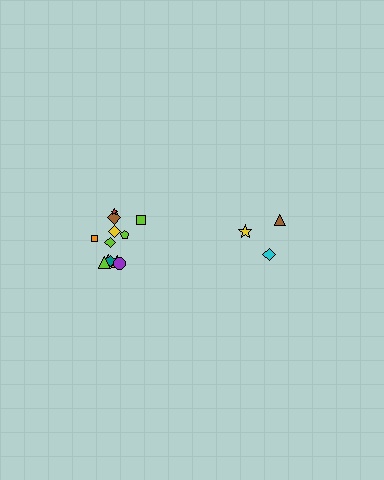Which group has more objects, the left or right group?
The left group.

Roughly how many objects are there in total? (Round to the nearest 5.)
Roughly 15 objects in total.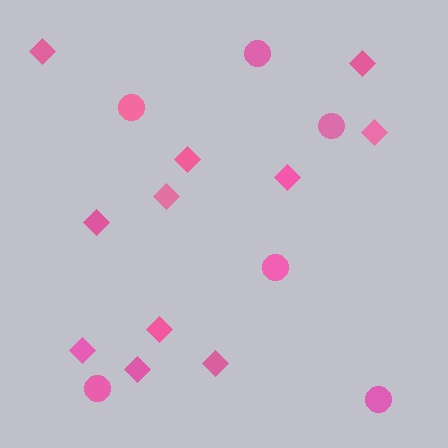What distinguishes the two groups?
There are 2 groups: one group of diamonds (11) and one group of circles (6).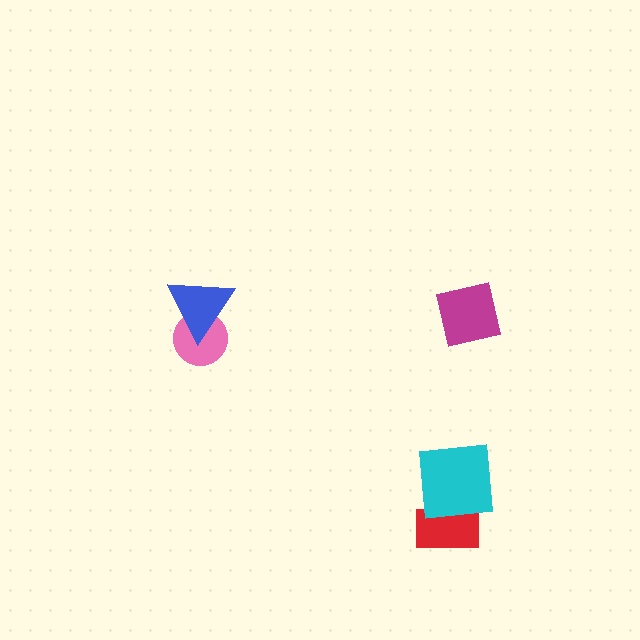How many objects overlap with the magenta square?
0 objects overlap with the magenta square.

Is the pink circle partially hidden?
Yes, it is partially covered by another shape.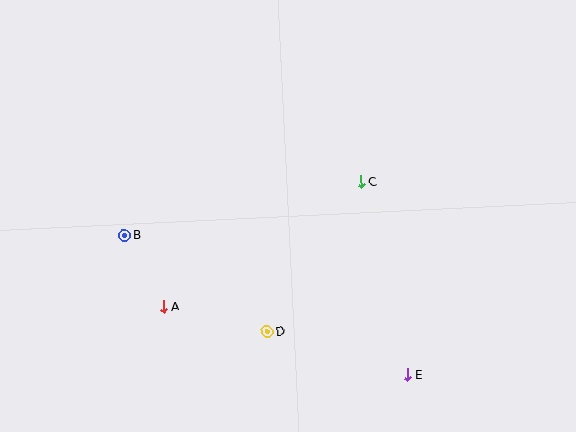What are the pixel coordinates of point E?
Point E is at (407, 375).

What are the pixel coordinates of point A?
Point A is at (163, 307).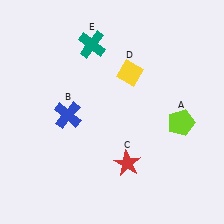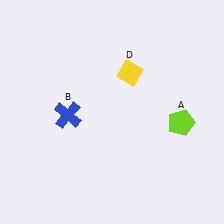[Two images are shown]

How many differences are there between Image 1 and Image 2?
There are 2 differences between the two images.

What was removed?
The red star (C), the teal cross (E) were removed in Image 2.